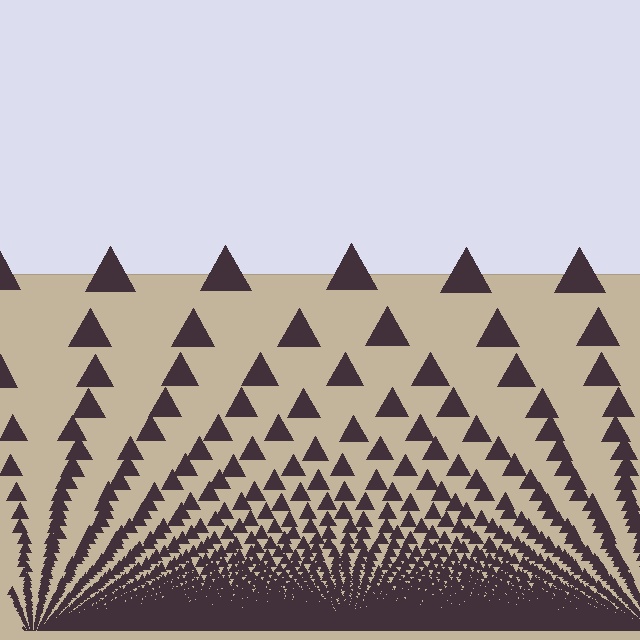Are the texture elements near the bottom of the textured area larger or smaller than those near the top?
Smaller. The gradient is inverted — elements near the bottom are smaller and denser.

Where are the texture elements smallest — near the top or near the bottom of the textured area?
Near the bottom.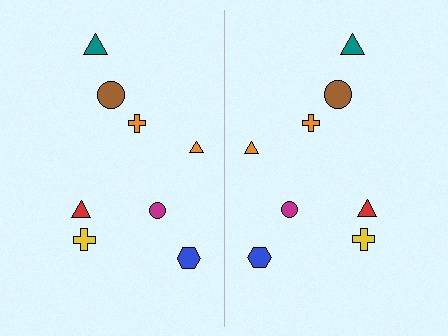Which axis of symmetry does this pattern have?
The pattern has a vertical axis of symmetry running through the center of the image.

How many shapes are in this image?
There are 16 shapes in this image.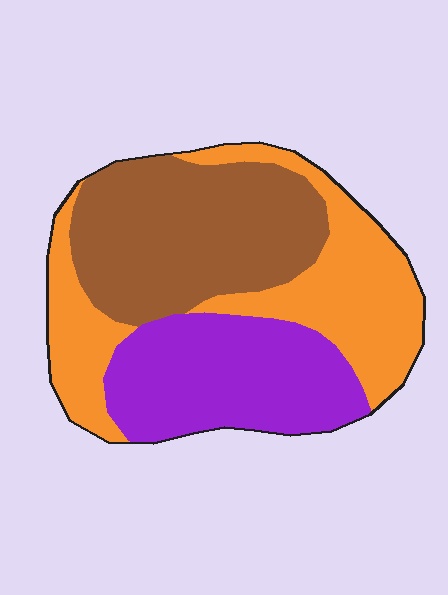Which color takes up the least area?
Purple, at roughly 30%.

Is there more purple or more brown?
Brown.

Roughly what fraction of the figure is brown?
Brown covers roughly 35% of the figure.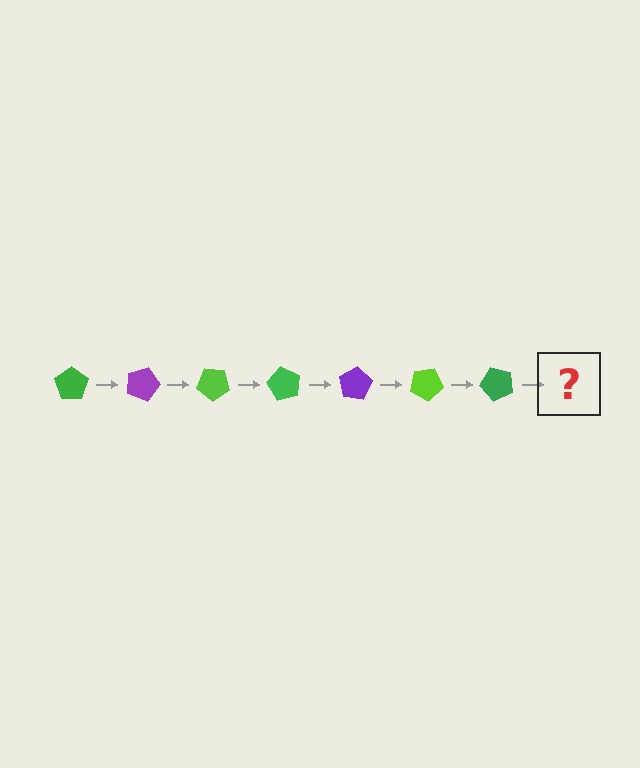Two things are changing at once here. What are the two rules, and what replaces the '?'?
The two rules are that it rotates 20 degrees each step and the color cycles through green, purple, and lime. The '?' should be a purple pentagon, rotated 140 degrees from the start.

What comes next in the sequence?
The next element should be a purple pentagon, rotated 140 degrees from the start.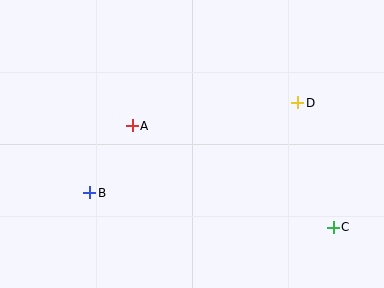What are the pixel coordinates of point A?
Point A is at (132, 126).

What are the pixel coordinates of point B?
Point B is at (90, 193).